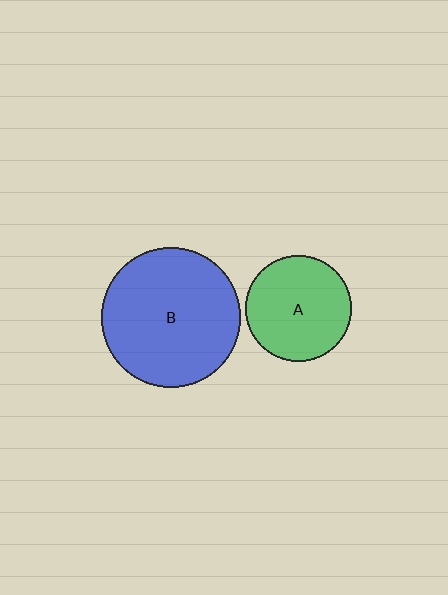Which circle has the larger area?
Circle B (blue).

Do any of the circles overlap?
No, none of the circles overlap.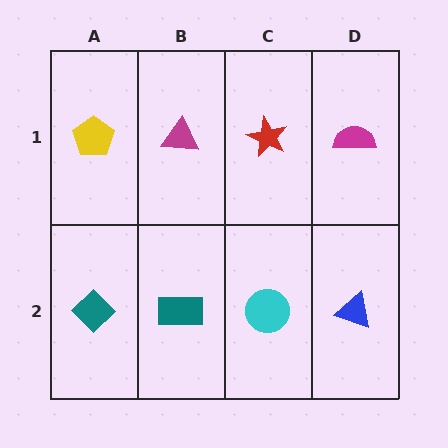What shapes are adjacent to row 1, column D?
A blue triangle (row 2, column D), a red star (row 1, column C).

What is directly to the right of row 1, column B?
A red star.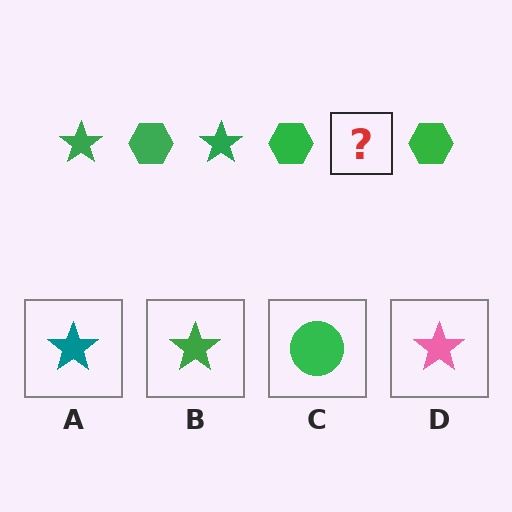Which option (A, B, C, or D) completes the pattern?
B.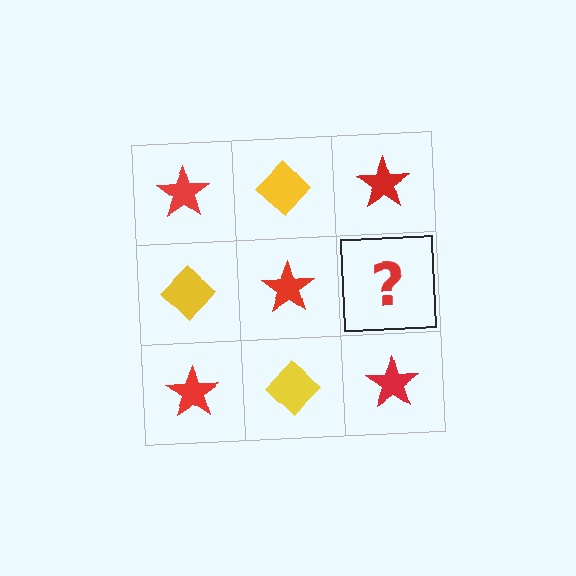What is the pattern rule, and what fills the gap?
The rule is that it alternates red star and yellow diamond in a checkerboard pattern. The gap should be filled with a yellow diamond.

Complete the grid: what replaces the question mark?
The question mark should be replaced with a yellow diamond.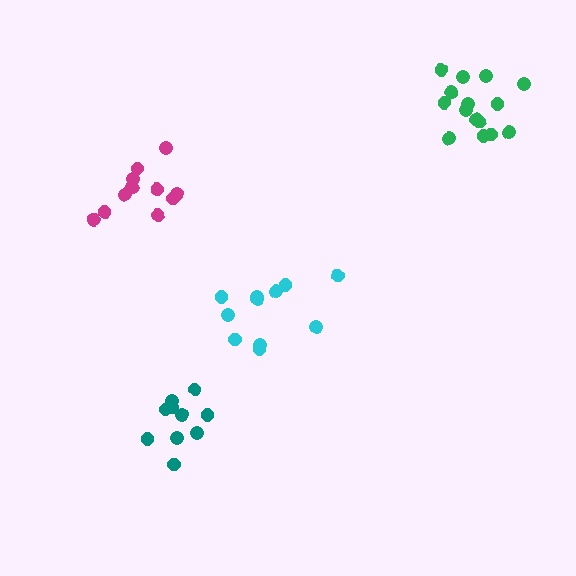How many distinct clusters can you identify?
There are 4 distinct clusters.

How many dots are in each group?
Group 1: 15 dots, Group 2: 11 dots, Group 3: 10 dots, Group 4: 11 dots (47 total).